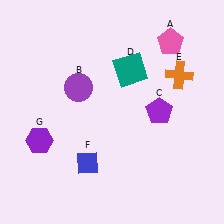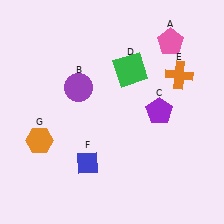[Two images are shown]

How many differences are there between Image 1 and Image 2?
There are 2 differences between the two images.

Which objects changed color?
D changed from teal to green. G changed from purple to orange.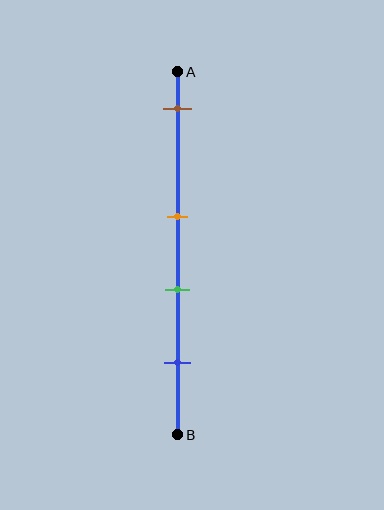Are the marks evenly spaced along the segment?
No, the marks are not evenly spaced.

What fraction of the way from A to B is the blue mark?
The blue mark is approximately 80% (0.8) of the way from A to B.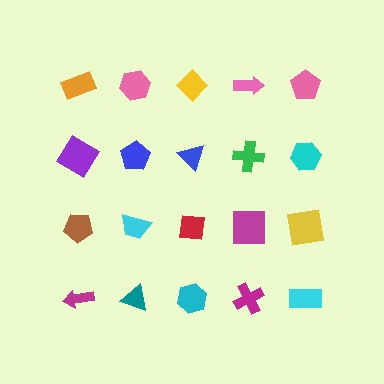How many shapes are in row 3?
5 shapes.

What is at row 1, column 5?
A pink pentagon.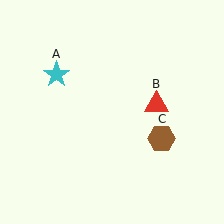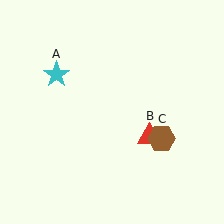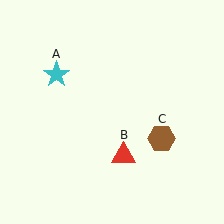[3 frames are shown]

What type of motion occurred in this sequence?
The red triangle (object B) rotated clockwise around the center of the scene.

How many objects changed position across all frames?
1 object changed position: red triangle (object B).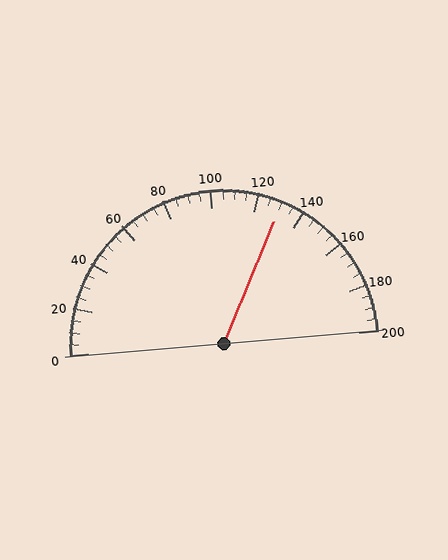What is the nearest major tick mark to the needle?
The nearest major tick mark is 120.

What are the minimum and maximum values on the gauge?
The gauge ranges from 0 to 200.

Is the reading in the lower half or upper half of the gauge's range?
The reading is in the upper half of the range (0 to 200).